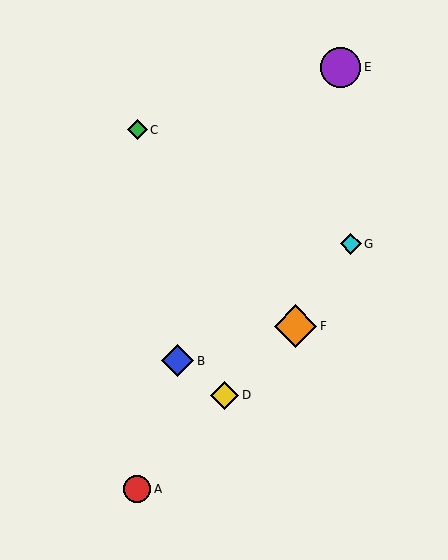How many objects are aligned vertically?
2 objects (A, C) are aligned vertically.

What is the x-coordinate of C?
Object C is at x≈137.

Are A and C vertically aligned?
Yes, both are at x≈137.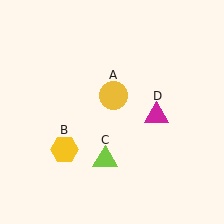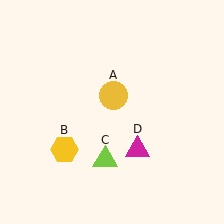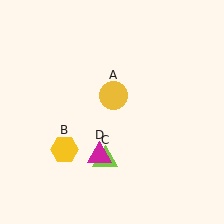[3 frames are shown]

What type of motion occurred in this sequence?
The magenta triangle (object D) rotated clockwise around the center of the scene.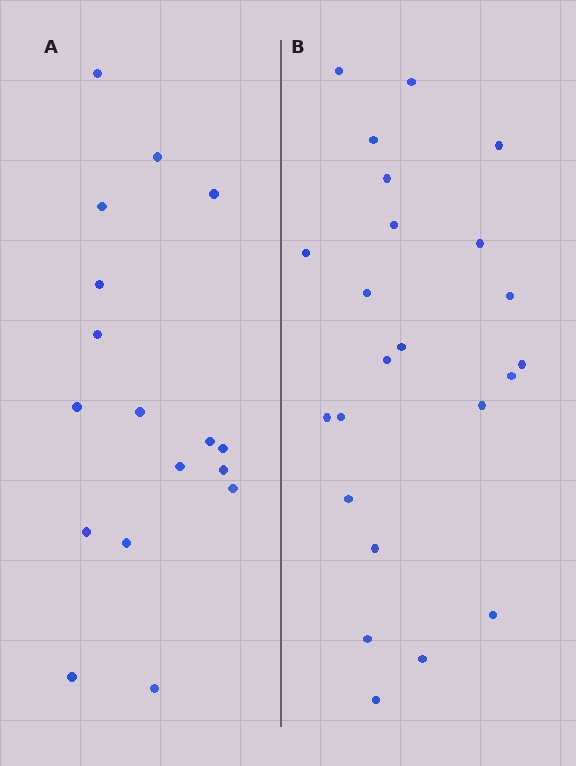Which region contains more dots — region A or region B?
Region B (the right region) has more dots.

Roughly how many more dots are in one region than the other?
Region B has about 6 more dots than region A.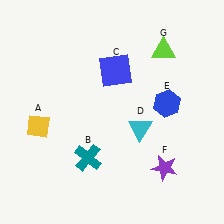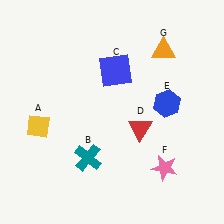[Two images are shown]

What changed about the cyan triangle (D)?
In Image 1, D is cyan. In Image 2, it changed to red.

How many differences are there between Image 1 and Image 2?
There are 3 differences between the two images.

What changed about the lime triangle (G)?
In Image 1, G is lime. In Image 2, it changed to orange.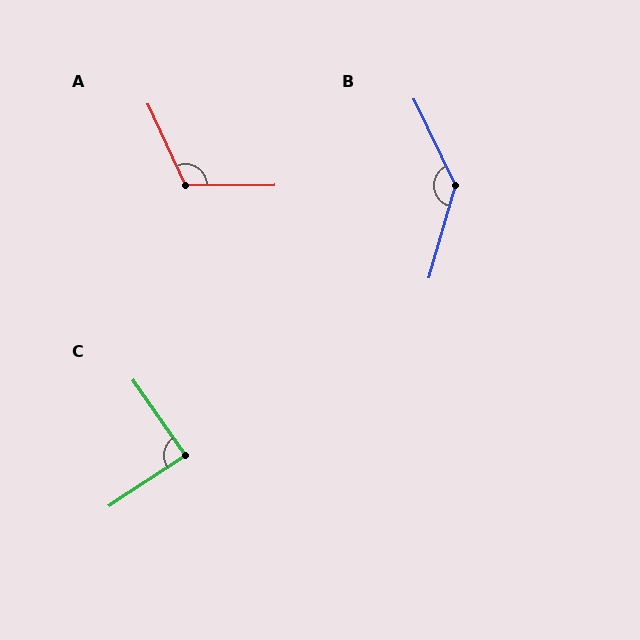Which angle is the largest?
B, at approximately 139 degrees.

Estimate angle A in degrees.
Approximately 114 degrees.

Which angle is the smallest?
C, at approximately 89 degrees.